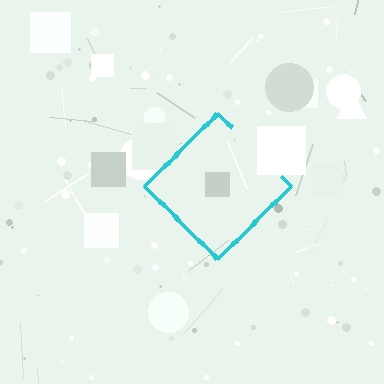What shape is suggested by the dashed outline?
The dashed outline suggests a diamond.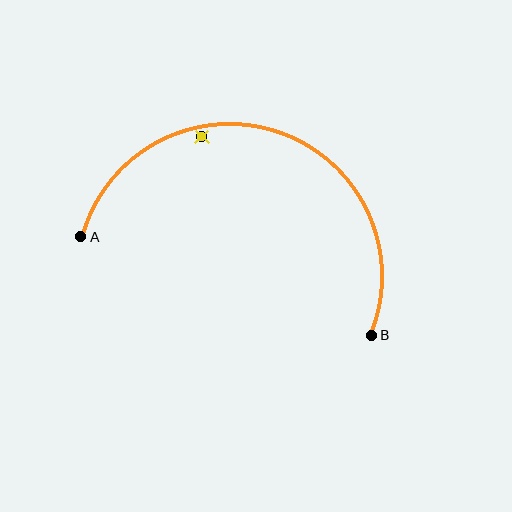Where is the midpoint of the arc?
The arc midpoint is the point on the curve farthest from the straight line joining A and B. It sits above that line.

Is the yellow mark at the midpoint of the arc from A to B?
No — the yellow mark does not lie on the arc at all. It sits slightly inside the curve.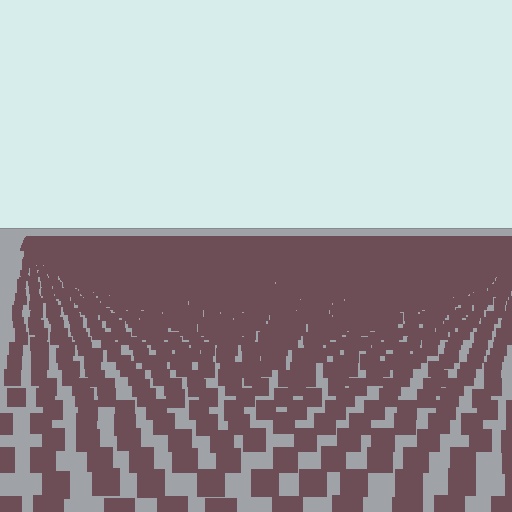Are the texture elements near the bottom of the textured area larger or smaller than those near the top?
Larger. Near the bottom, elements are closer to the viewer and appear at a bigger on-screen size.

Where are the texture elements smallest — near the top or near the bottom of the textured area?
Near the top.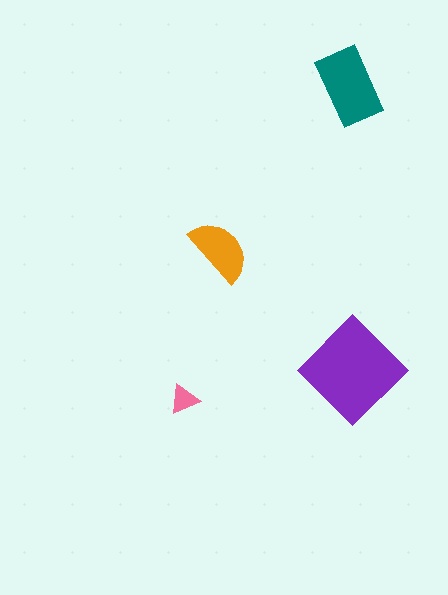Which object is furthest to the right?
The purple diamond is rightmost.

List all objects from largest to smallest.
The purple diamond, the teal rectangle, the orange semicircle, the pink triangle.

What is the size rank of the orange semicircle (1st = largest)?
3rd.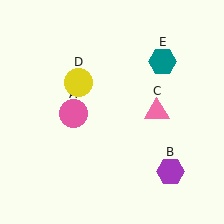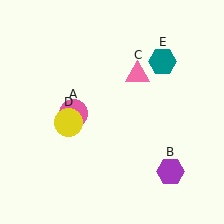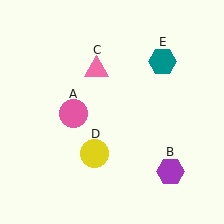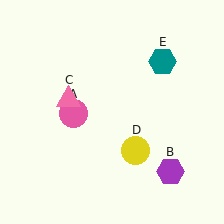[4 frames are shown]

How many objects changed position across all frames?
2 objects changed position: pink triangle (object C), yellow circle (object D).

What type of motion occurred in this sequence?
The pink triangle (object C), yellow circle (object D) rotated counterclockwise around the center of the scene.